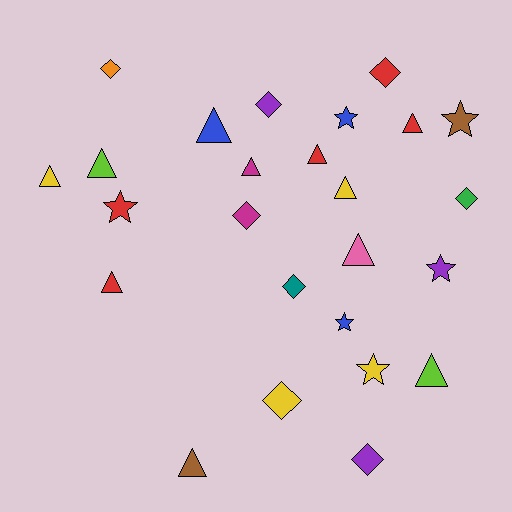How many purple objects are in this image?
There are 3 purple objects.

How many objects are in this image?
There are 25 objects.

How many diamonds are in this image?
There are 8 diamonds.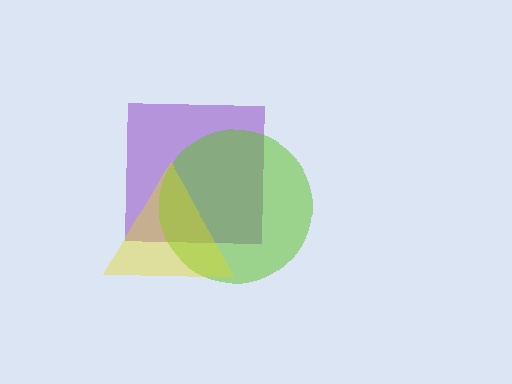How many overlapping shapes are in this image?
There are 3 overlapping shapes in the image.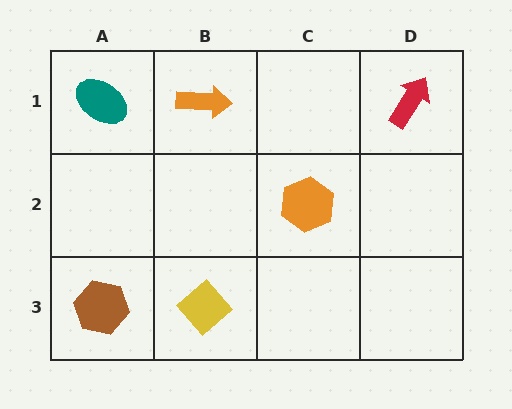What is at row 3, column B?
A yellow diamond.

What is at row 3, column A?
A brown hexagon.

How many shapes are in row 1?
3 shapes.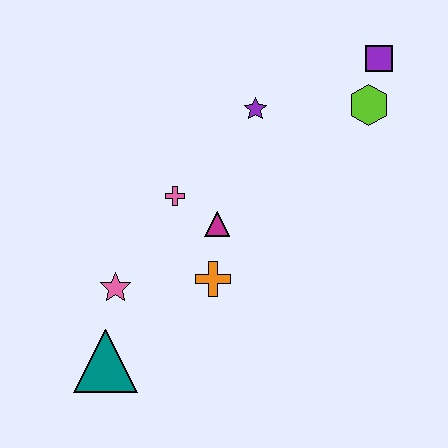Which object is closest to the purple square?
The lime hexagon is closest to the purple square.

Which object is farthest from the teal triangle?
The purple square is farthest from the teal triangle.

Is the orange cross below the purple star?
Yes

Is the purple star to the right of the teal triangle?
Yes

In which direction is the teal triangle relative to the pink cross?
The teal triangle is below the pink cross.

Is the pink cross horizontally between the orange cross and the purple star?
No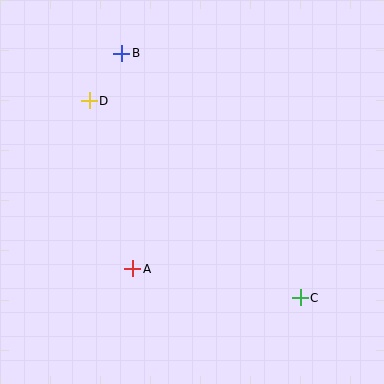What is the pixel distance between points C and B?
The distance between C and B is 303 pixels.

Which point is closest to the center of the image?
Point A at (132, 269) is closest to the center.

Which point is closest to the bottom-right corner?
Point C is closest to the bottom-right corner.